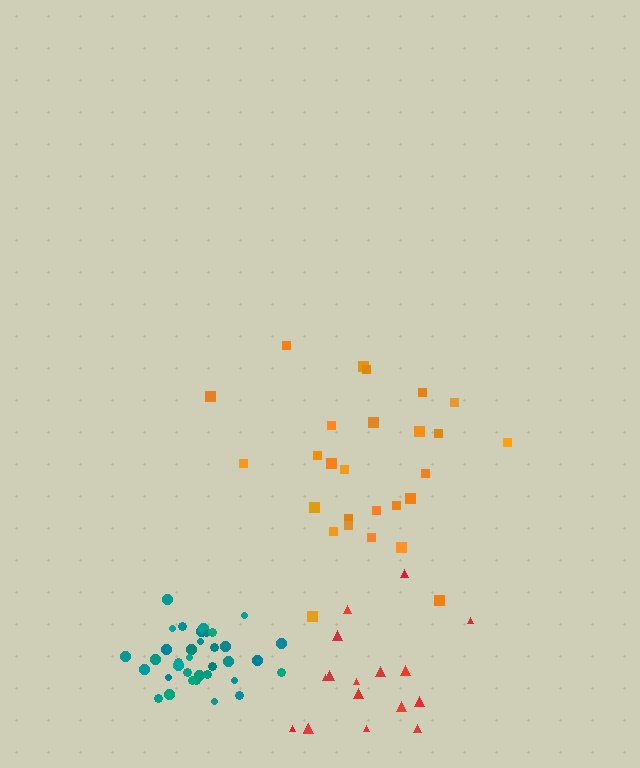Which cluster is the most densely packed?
Teal.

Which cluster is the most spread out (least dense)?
Orange.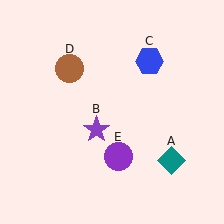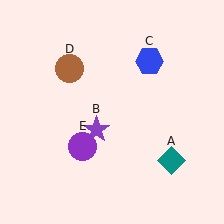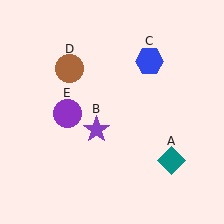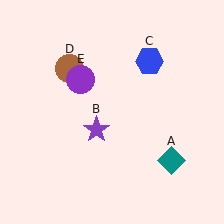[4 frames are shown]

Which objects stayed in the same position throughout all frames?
Teal diamond (object A) and purple star (object B) and blue hexagon (object C) and brown circle (object D) remained stationary.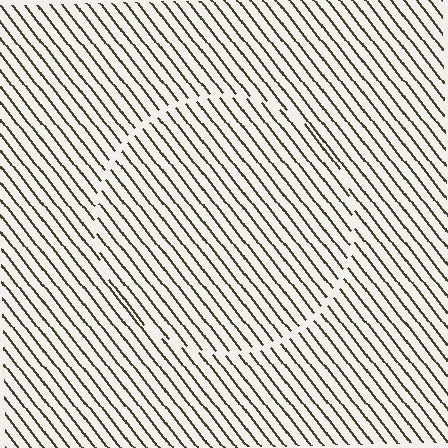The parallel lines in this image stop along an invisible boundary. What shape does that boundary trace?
An illusory circle. The interior of the shape contains the same grating, shifted by half a period — the contour is defined by the phase discontinuity where line-ends from the inner and outer gratings abut.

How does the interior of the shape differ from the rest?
The interior of the shape contains the same grating, shifted by half a period — the contour is defined by the phase discontinuity where line-ends from the inner and outer gratings abut.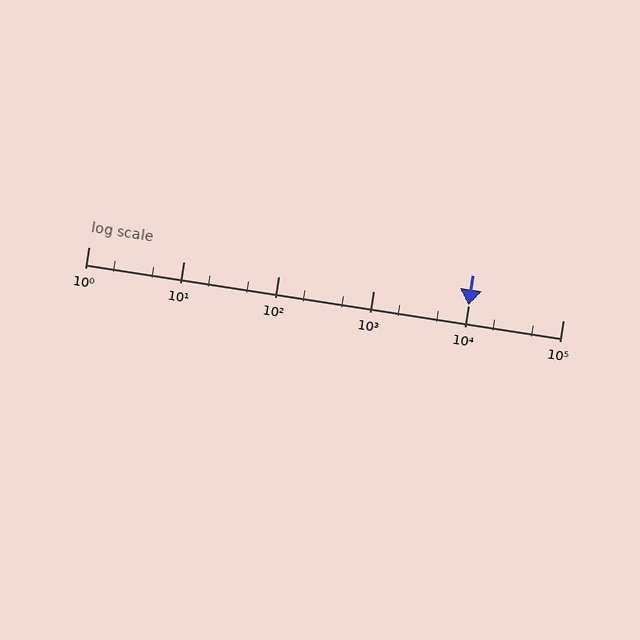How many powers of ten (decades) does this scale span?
The scale spans 5 decades, from 1 to 100000.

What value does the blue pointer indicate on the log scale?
The pointer indicates approximately 10000.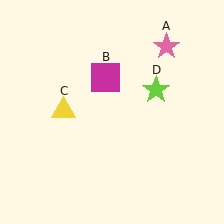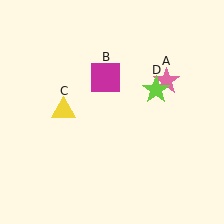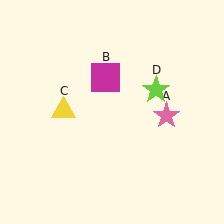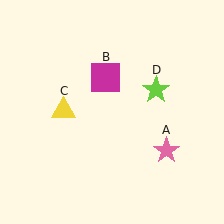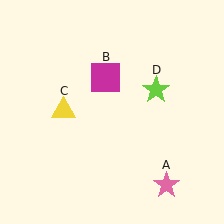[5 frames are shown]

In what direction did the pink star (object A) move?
The pink star (object A) moved down.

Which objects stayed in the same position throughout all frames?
Magenta square (object B) and yellow triangle (object C) and lime star (object D) remained stationary.